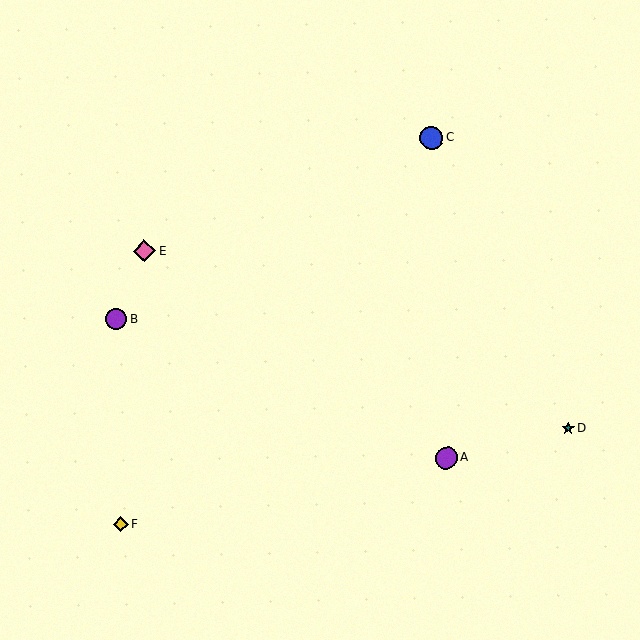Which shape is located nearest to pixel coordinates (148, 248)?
The pink diamond (labeled E) at (144, 251) is nearest to that location.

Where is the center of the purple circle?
The center of the purple circle is at (446, 458).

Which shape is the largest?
The blue circle (labeled C) is the largest.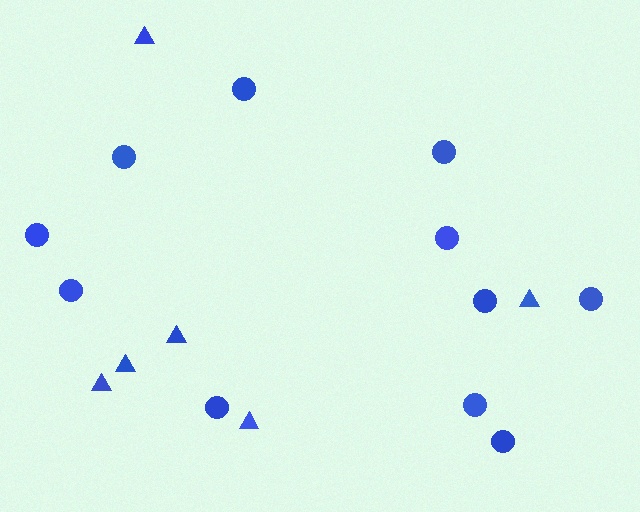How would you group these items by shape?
There are 2 groups: one group of triangles (6) and one group of circles (11).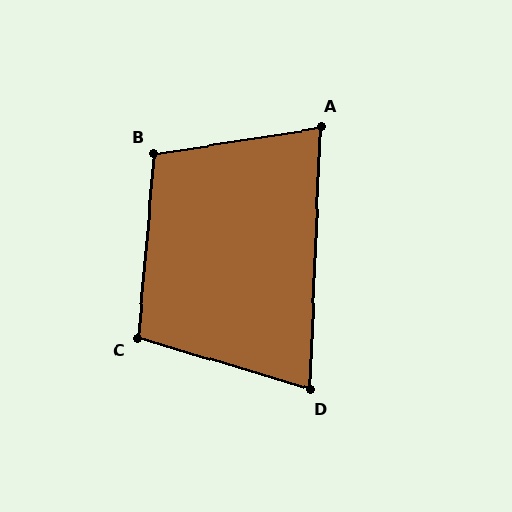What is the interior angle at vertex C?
Approximately 101 degrees (obtuse).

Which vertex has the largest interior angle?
B, at approximately 104 degrees.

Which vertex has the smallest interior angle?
D, at approximately 76 degrees.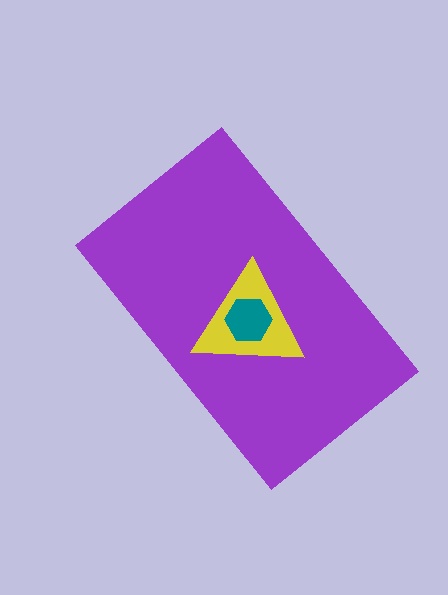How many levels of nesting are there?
3.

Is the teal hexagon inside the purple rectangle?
Yes.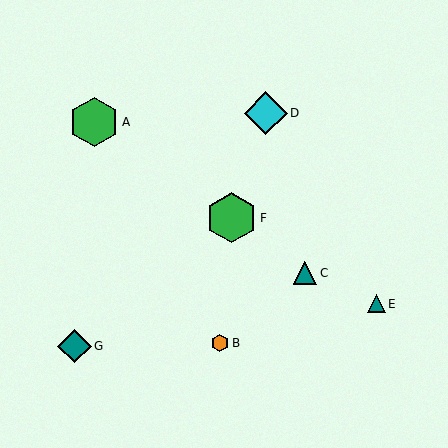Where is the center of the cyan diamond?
The center of the cyan diamond is at (266, 113).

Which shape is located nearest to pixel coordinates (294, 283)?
The teal triangle (labeled C) at (305, 273) is nearest to that location.